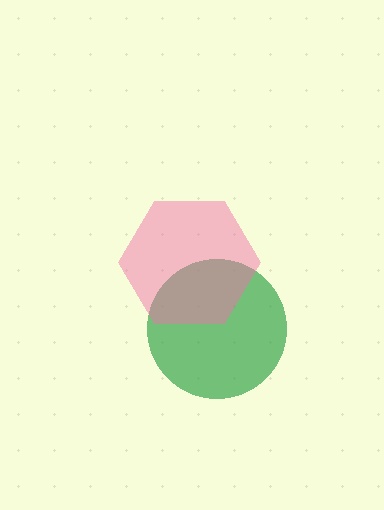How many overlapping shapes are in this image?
There are 2 overlapping shapes in the image.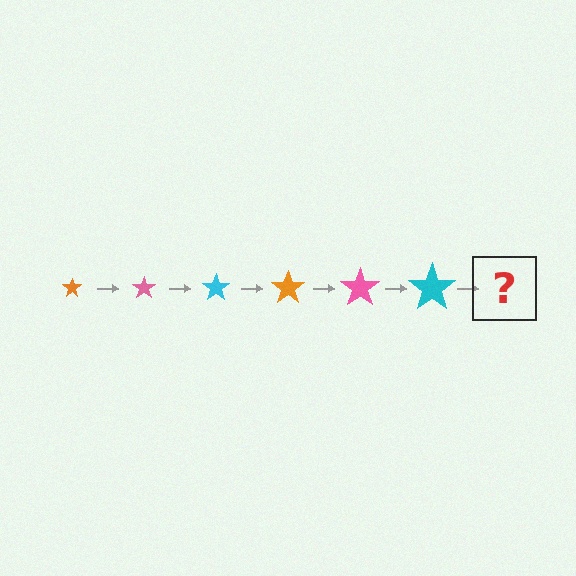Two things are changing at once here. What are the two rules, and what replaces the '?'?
The two rules are that the star grows larger each step and the color cycles through orange, pink, and cyan. The '?' should be an orange star, larger than the previous one.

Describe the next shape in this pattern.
It should be an orange star, larger than the previous one.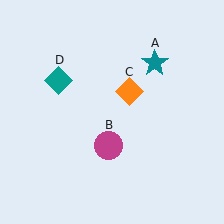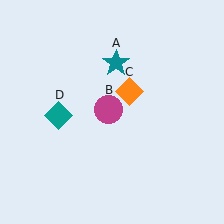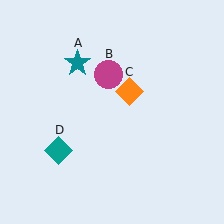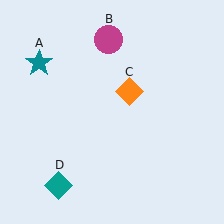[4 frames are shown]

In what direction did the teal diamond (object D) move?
The teal diamond (object D) moved down.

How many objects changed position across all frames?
3 objects changed position: teal star (object A), magenta circle (object B), teal diamond (object D).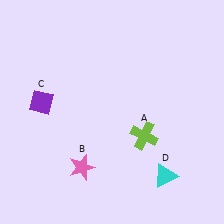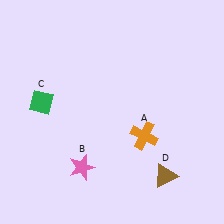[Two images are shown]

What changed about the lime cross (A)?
In Image 1, A is lime. In Image 2, it changed to orange.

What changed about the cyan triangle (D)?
In Image 1, D is cyan. In Image 2, it changed to brown.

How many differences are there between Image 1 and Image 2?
There are 3 differences between the two images.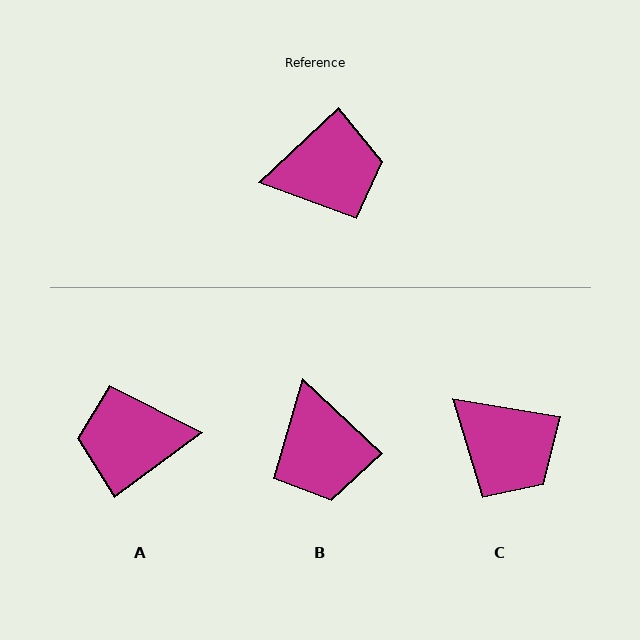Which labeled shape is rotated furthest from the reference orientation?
A, about 173 degrees away.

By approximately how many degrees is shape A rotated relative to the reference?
Approximately 173 degrees counter-clockwise.